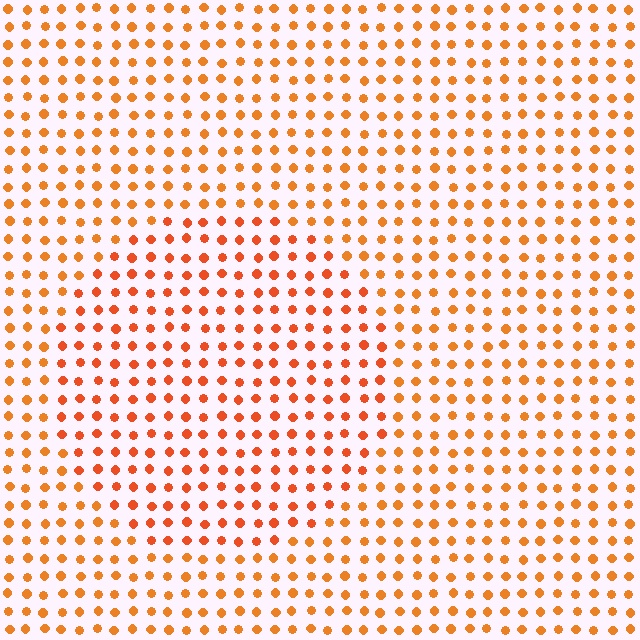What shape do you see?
I see a circle.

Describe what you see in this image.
The image is filled with small orange elements in a uniform arrangement. A circle-shaped region is visible where the elements are tinted to a slightly different hue, forming a subtle color boundary.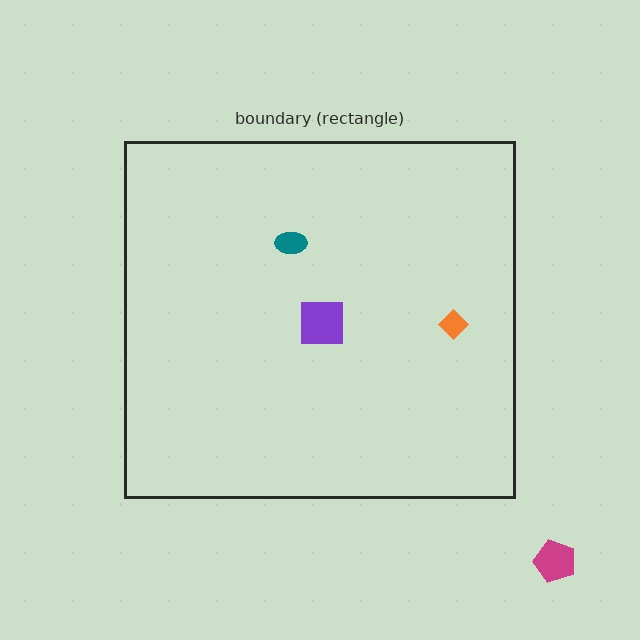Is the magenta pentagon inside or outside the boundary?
Outside.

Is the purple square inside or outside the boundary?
Inside.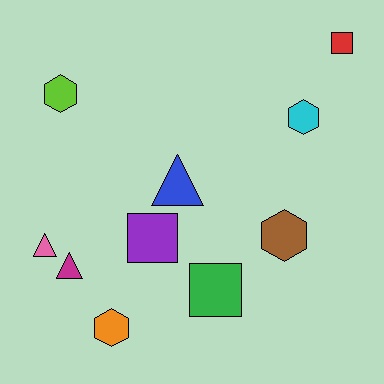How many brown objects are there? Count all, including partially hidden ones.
There is 1 brown object.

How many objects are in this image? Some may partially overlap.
There are 10 objects.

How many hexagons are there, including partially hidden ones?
There are 4 hexagons.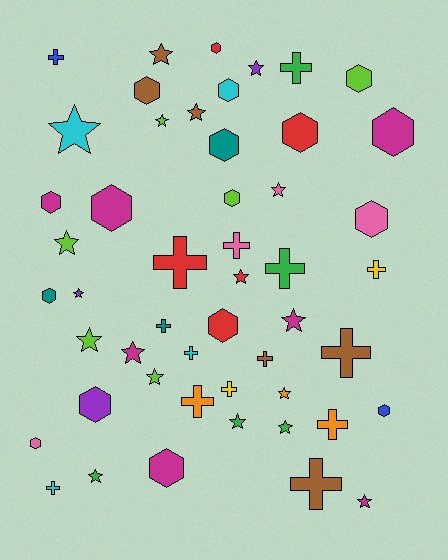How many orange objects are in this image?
There are 3 orange objects.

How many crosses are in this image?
There are 15 crosses.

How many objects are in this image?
There are 50 objects.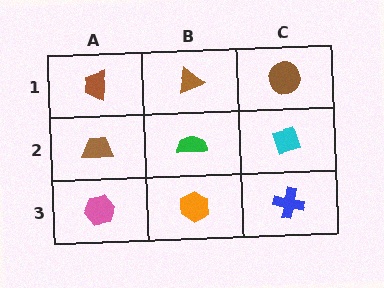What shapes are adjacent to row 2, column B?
A brown triangle (row 1, column B), an orange hexagon (row 3, column B), a brown trapezoid (row 2, column A), a cyan diamond (row 2, column C).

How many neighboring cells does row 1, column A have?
2.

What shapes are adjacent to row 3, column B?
A green semicircle (row 2, column B), a pink hexagon (row 3, column A), a blue cross (row 3, column C).